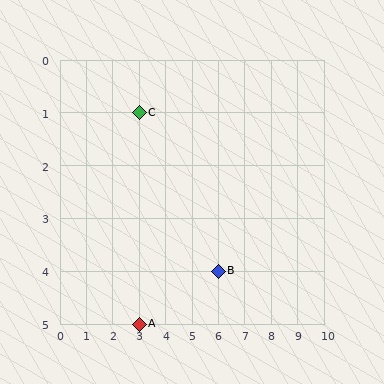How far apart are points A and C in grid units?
Points A and C are 4 rows apart.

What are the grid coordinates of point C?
Point C is at grid coordinates (3, 1).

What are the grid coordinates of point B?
Point B is at grid coordinates (6, 4).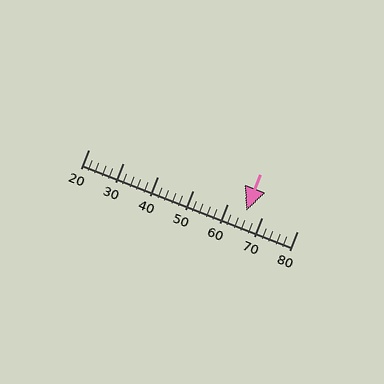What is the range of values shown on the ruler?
The ruler shows values from 20 to 80.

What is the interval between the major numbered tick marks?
The major tick marks are spaced 10 units apart.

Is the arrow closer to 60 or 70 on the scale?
The arrow is closer to 70.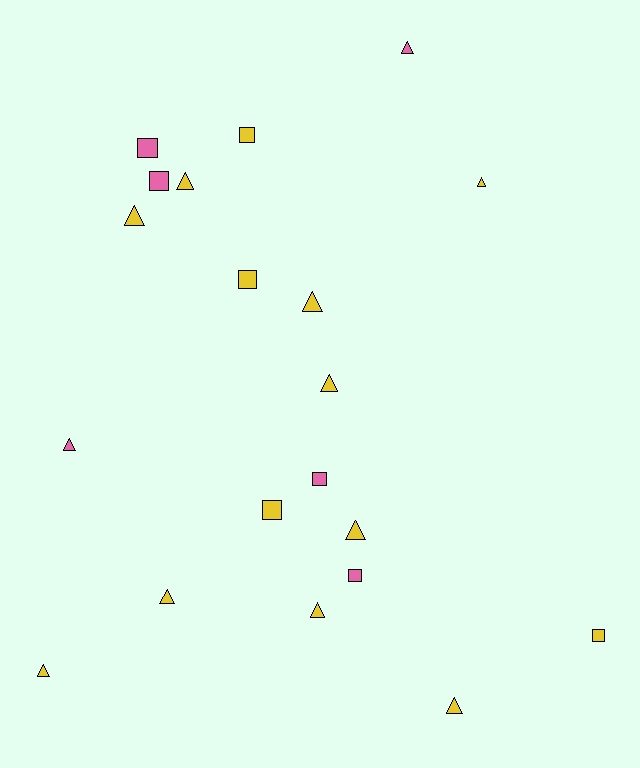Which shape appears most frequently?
Triangle, with 12 objects.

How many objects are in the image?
There are 20 objects.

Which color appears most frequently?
Yellow, with 14 objects.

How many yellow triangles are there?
There are 10 yellow triangles.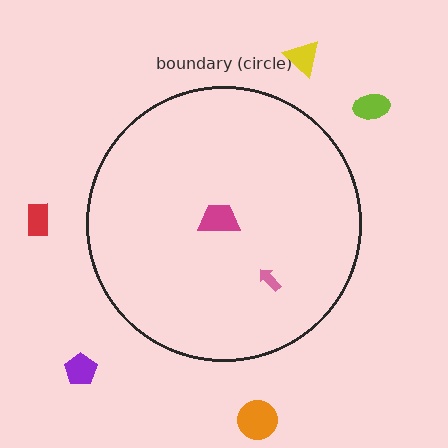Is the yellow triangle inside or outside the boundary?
Outside.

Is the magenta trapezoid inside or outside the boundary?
Inside.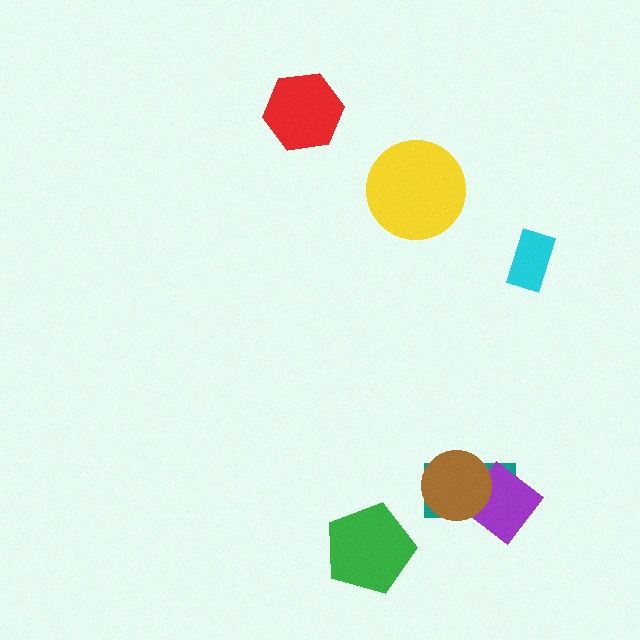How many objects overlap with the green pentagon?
0 objects overlap with the green pentagon.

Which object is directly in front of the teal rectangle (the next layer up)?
The purple diamond is directly in front of the teal rectangle.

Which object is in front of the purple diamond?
The brown circle is in front of the purple diamond.